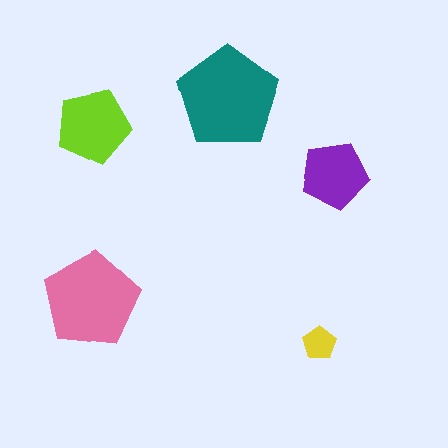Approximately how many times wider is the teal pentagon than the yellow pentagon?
About 3 times wider.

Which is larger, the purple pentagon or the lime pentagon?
The lime one.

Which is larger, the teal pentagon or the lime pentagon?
The teal one.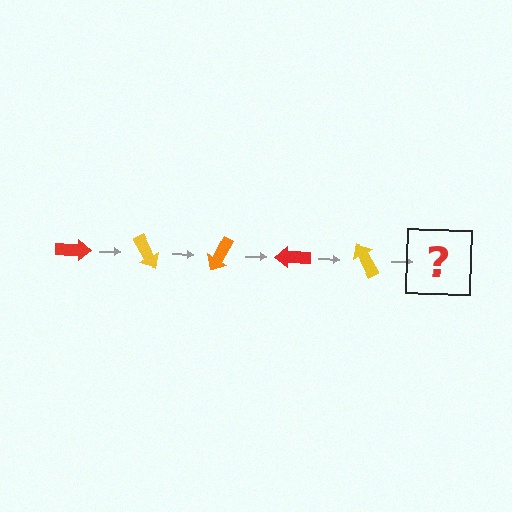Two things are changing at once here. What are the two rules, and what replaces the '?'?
The two rules are that it rotates 60 degrees each step and the color cycles through red, yellow, and orange. The '?' should be an orange arrow, rotated 300 degrees from the start.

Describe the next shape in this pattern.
It should be an orange arrow, rotated 300 degrees from the start.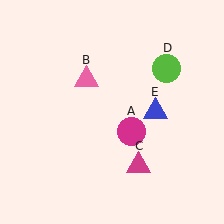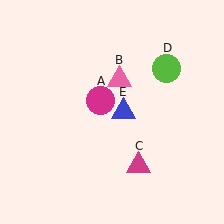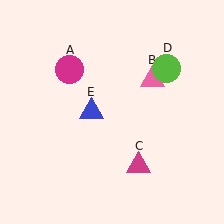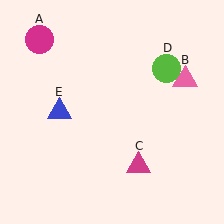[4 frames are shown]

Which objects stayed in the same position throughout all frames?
Magenta triangle (object C) and lime circle (object D) remained stationary.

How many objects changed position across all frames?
3 objects changed position: magenta circle (object A), pink triangle (object B), blue triangle (object E).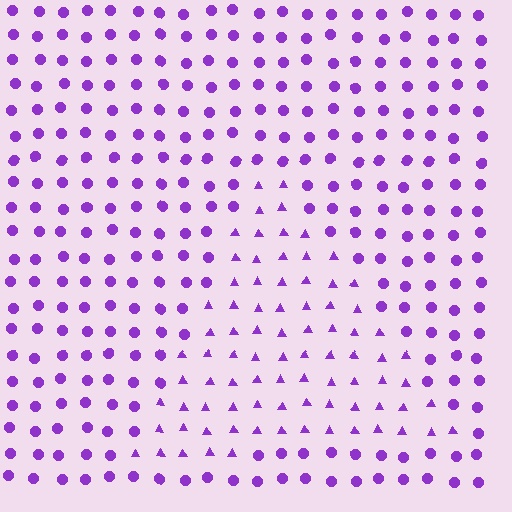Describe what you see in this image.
The image is filled with small purple elements arranged in a uniform grid. A triangle-shaped region contains triangles, while the surrounding area contains circles. The boundary is defined purely by the change in element shape.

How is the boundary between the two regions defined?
The boundary is defined by a change in element shape: triangles inside vs. circles outside. All elements share the same color and spacing.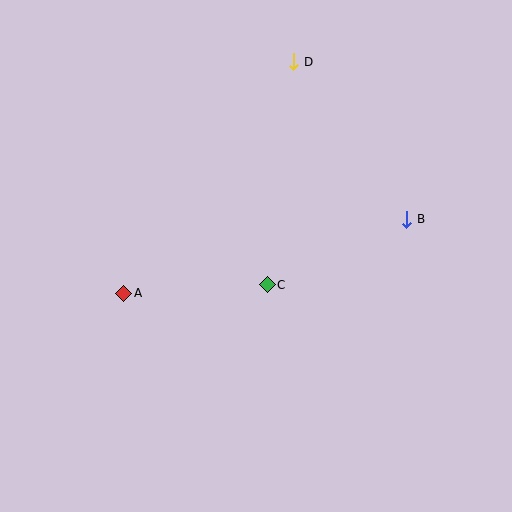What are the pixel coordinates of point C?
Point C is at (267, 285).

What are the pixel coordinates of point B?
Point B is at (407, 219).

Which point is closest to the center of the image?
Point C at (267, 285) is closest to the center.